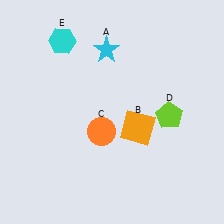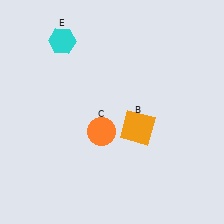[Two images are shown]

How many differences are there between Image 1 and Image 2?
There are 2 differences between the two images.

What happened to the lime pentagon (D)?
The lime pentagon (D) was removed in Image 2. It was in the bottom-right area of Image 1.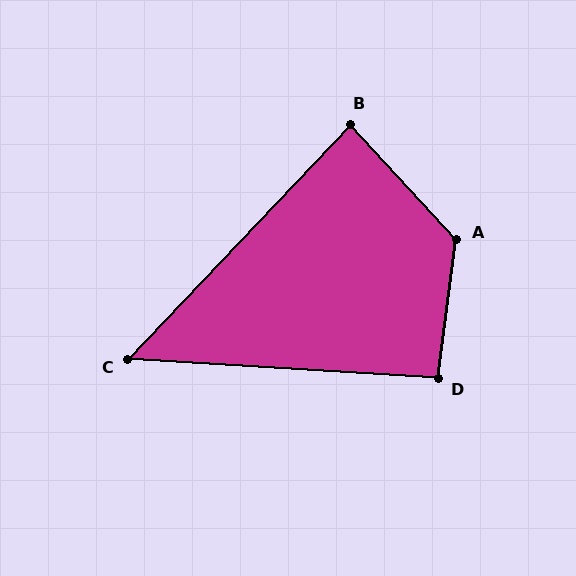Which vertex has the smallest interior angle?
C, at approximately 50 degrees.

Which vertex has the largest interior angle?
A, at approximately 130 degrees.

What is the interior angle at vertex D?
Approximately 94 degrees (approximately right).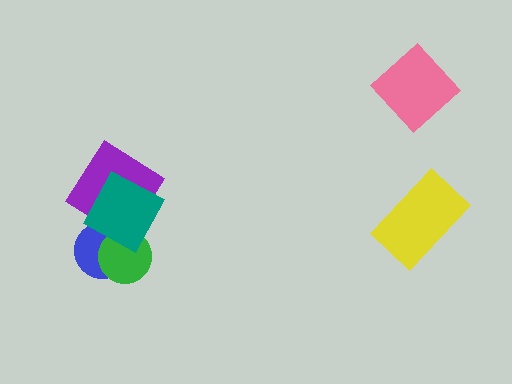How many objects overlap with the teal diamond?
3 objects overlap with the teal diamond.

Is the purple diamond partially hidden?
Yes, it is partially covered by another shape.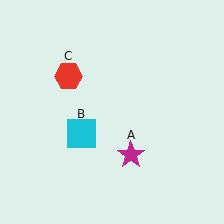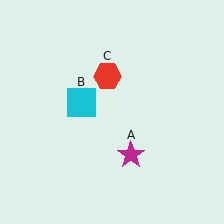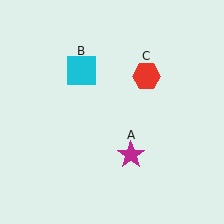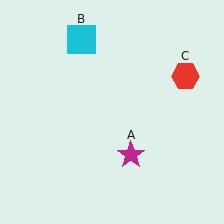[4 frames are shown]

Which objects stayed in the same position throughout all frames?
Magenta star (object A) remained stationary.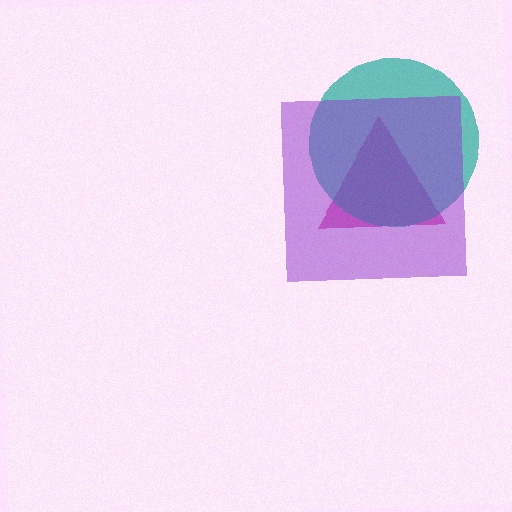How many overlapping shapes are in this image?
There are 3 overlapping shapes in the image.